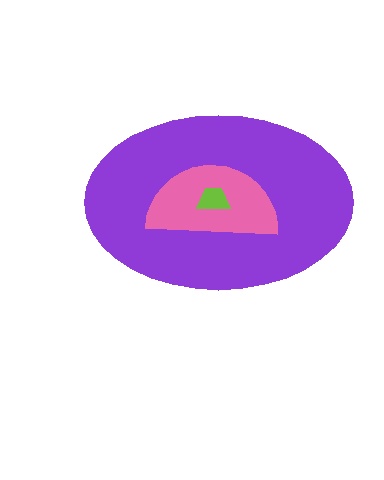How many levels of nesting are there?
3.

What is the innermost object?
The lime trapezoid.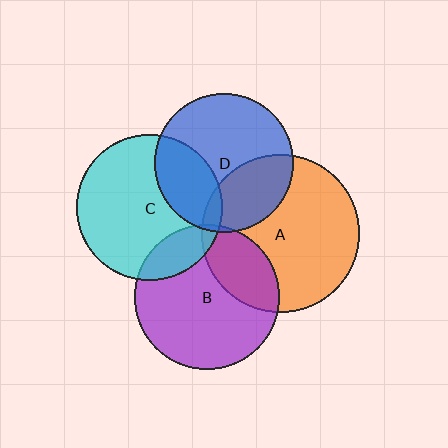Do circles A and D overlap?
Yes.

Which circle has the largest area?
Circle A (orange).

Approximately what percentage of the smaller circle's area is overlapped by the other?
Approximately 30%.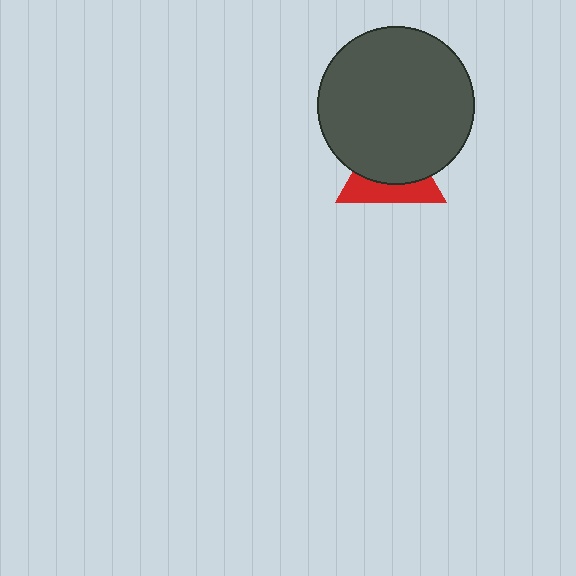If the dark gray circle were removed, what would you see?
You would see the complete red triangle.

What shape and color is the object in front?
The object in front is a dark gray circle.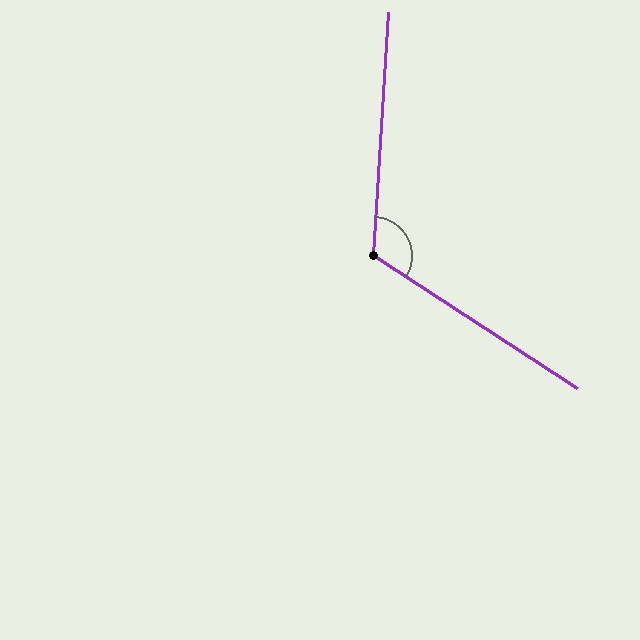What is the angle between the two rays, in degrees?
Approximately 119 degrees.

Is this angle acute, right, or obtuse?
It is obtuse.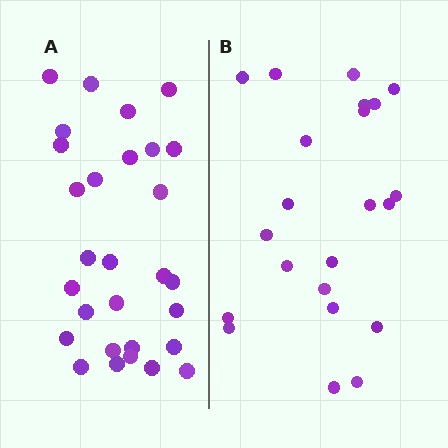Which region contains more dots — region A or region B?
Region A (the left region) has more dots.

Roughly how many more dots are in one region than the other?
Region A has roughly 8 or so more dots than region B.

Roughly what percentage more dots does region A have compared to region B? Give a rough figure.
About 30% more.